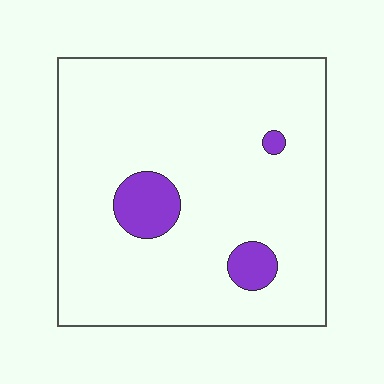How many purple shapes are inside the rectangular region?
3.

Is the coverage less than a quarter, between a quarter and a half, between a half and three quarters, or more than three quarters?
Less than a quarter.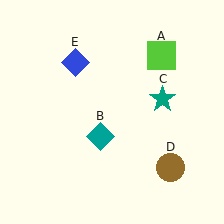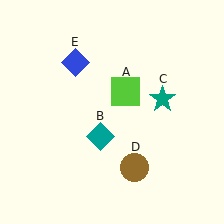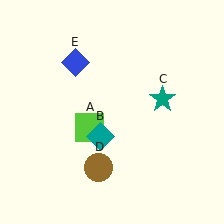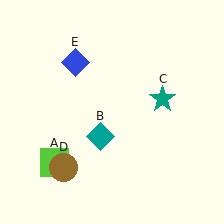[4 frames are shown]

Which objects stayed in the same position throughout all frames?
Teal diamond (object B) and teal star (object C) and blue diamond (object E) remained stationary.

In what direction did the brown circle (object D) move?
The brown circle (object D) moved left.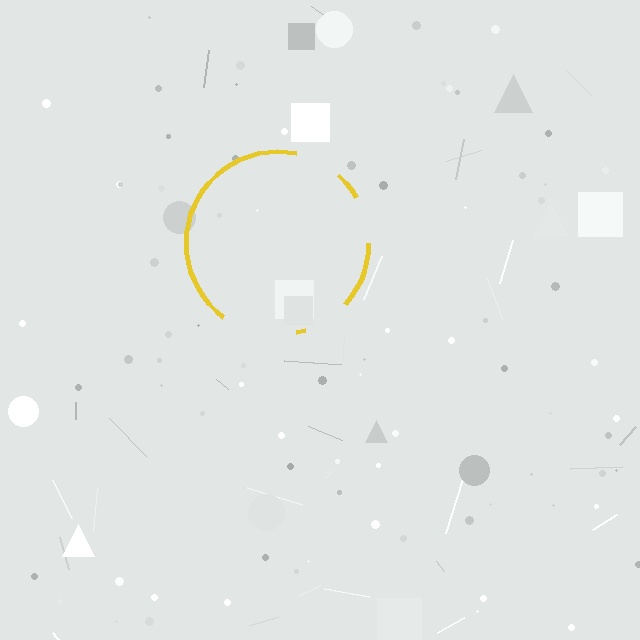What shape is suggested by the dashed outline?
The dashed outline suggests a circle.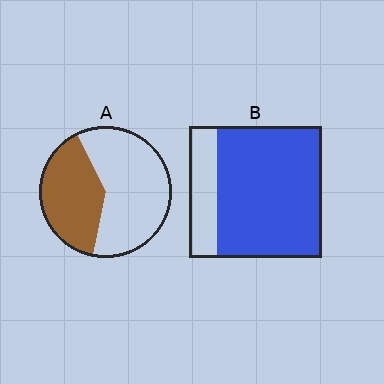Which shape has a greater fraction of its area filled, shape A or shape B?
Shape B.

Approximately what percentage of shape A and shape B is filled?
A is approximately 40% and B is approximately 80%.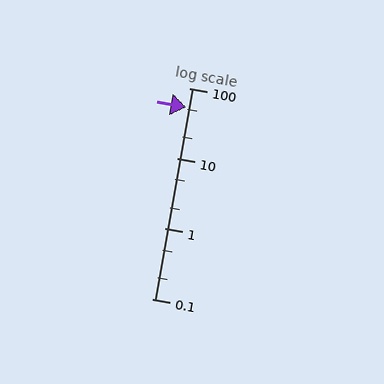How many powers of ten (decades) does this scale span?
The scale spans 3 decades, from 0.1 to 100.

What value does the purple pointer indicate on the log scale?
The pointer indicates approximately 54.